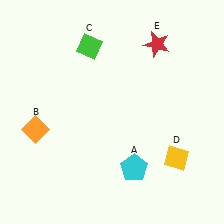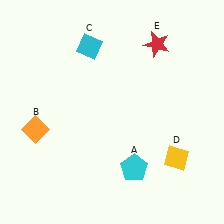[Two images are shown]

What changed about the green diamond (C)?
In Image 1, C is green. In Image 2, it changed to cyan.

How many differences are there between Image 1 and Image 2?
There is 1 difference between the two images.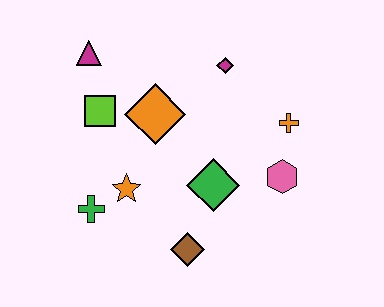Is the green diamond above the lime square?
No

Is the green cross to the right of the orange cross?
No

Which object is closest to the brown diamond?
The green diamond is closest to the brown diamond.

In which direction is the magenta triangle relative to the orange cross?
The magenta triangle is to the left of the orange cross.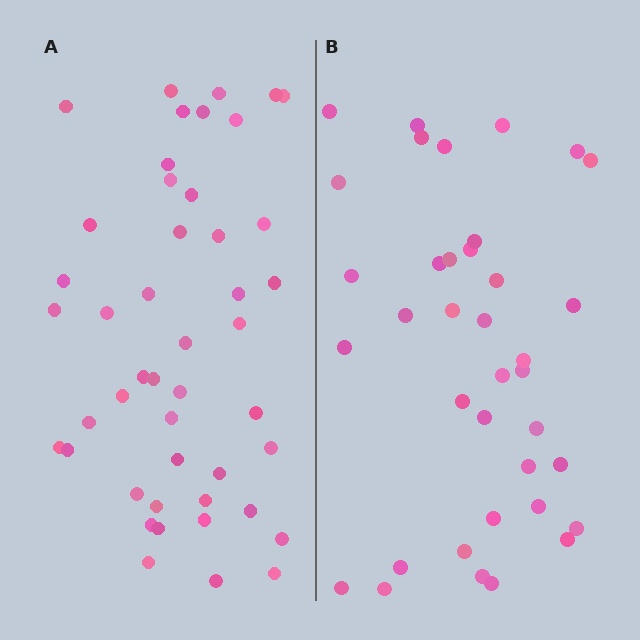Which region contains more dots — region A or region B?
Region A (the left region) has more dots.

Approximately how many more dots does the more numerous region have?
Region A has roughly 8 or so more dots than region B.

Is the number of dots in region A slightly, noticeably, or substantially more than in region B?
Region A has only slightly more — the two regions are fairly close. The ratio is roughly 1.2 to 1.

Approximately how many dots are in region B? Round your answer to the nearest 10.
About 40 dots. (The exact count is 37, which rounds to 40.)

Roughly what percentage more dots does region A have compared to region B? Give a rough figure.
About 25% more.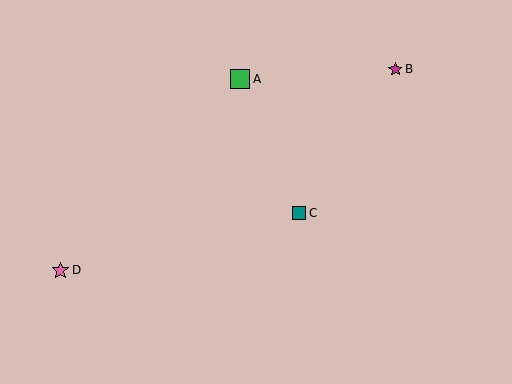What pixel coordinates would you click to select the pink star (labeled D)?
Click at (60, 271) to select the pink star D.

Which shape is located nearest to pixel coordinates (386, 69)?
The magenta star (labeled B) at (395, 69) is nearest to that location.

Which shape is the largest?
The green square (labeled A) is the largest.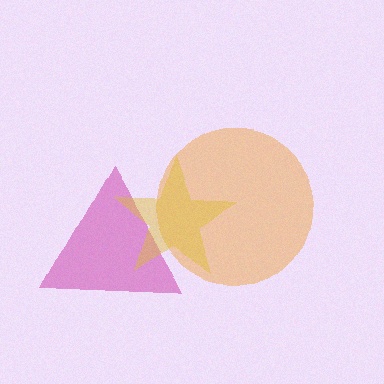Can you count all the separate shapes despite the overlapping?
Yes, there are 3 separate shapes.